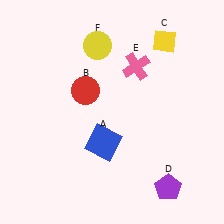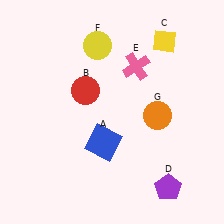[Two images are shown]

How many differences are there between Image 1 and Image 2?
There is 1 difference between the two images.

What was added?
An orange circle (G) was added in Image 2.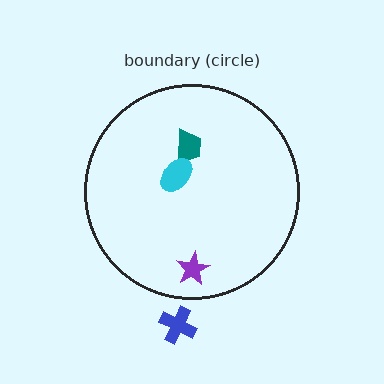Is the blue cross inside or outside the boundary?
Outside.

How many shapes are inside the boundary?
3 inside, 1 outside.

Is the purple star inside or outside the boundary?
Inside.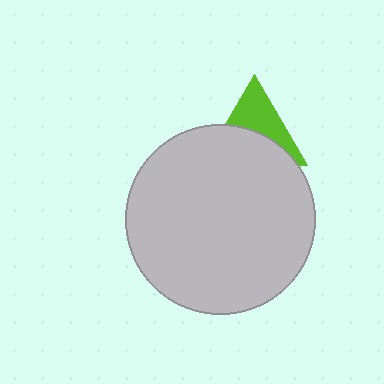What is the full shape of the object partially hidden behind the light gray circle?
The partially hidden object is a lime triangle.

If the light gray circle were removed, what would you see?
You would see the complete lime triangle.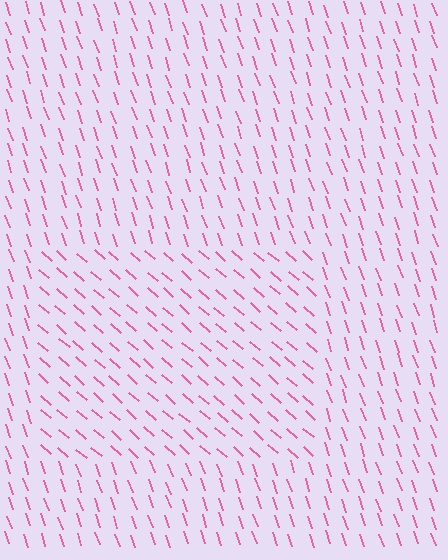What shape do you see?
I see a rectangle.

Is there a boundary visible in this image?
Yes, there is a texture boundary formed by a change in line orientation.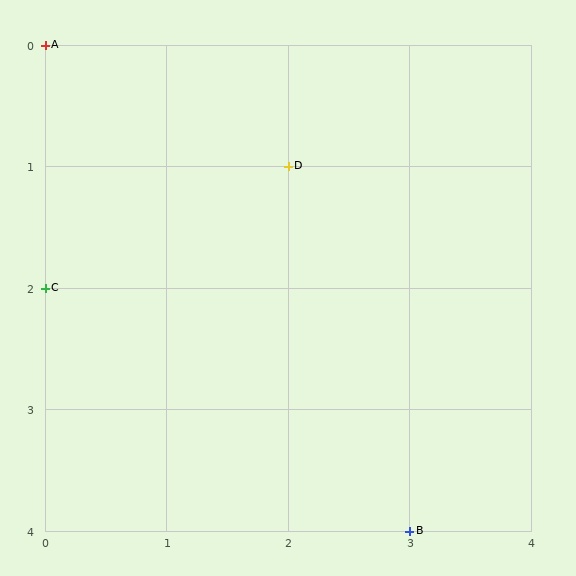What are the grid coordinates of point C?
Point C is at grid coordinates (0, 2).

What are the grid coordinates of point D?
Point D is at grid coordinates (2, 1).